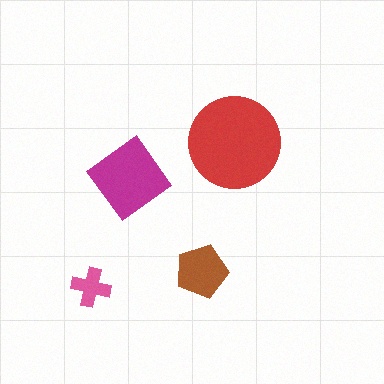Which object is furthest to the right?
The red circle is rightmost.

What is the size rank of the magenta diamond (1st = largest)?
2nd.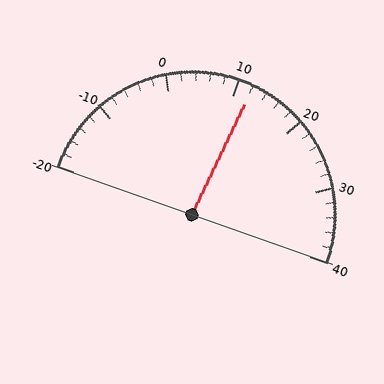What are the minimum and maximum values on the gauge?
The gauge ranges from -20 to 40.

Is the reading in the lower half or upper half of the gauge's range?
The reading is in the upper half of the range (-20 to 40).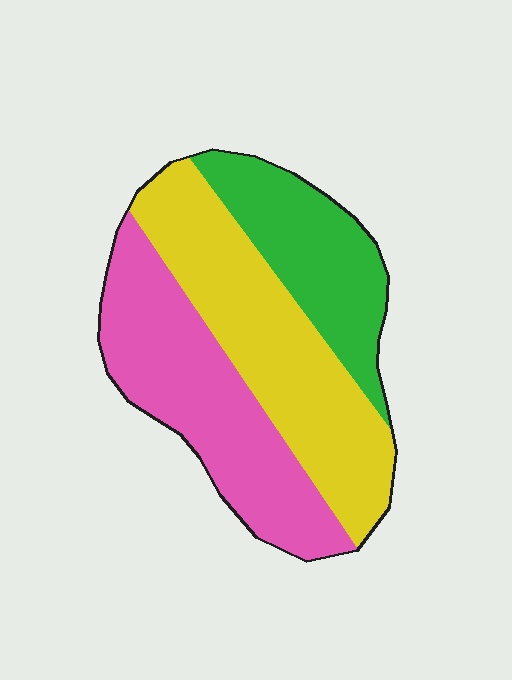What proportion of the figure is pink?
Pink takes up about three eighths (3/8) of the figure.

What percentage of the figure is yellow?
Yellow covers 40% of the figure.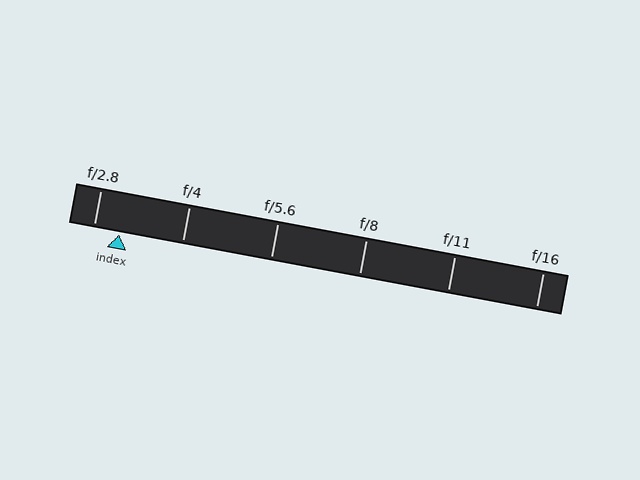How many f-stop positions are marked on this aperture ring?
There are 6 f-stop positions marked.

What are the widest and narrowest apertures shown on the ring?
The widest aperture shown is f/2.8 and the narrowest is f/16.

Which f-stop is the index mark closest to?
The index mark is closest to f/2.8.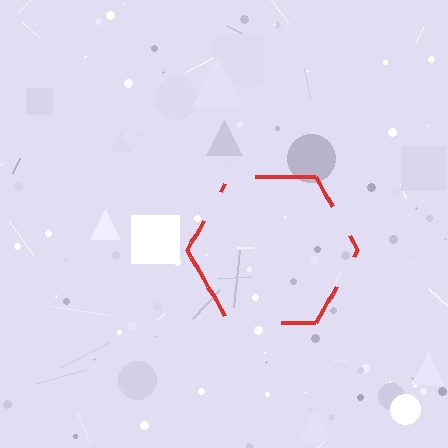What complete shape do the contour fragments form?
The contour fragments form a hexagon.